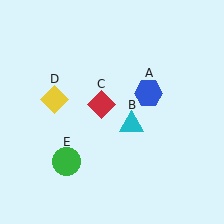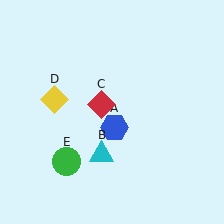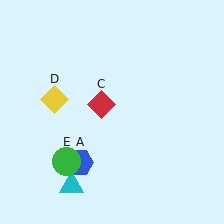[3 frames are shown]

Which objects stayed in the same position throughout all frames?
Red diamond (object C) and yellow diamond (object D) and green circle (object E) remained stationary.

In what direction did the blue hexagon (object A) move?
The blue hexagon (object A) moved down and to the left.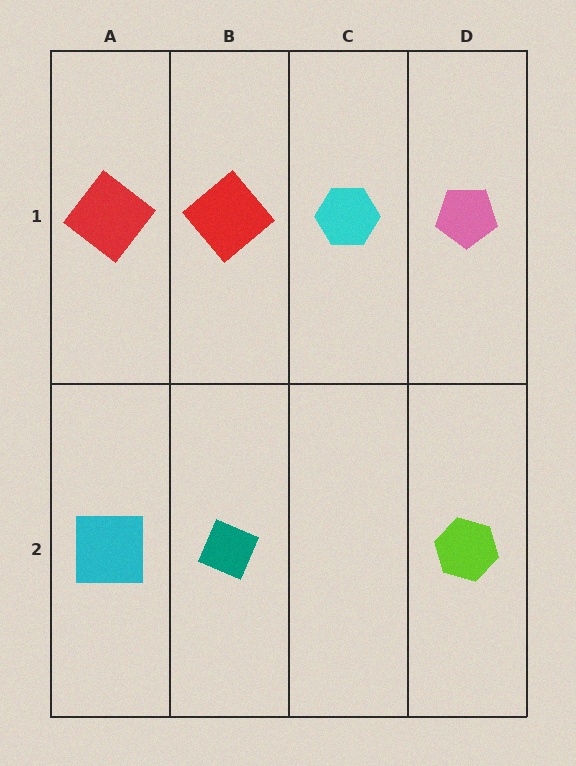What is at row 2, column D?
A lime hexagon.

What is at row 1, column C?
A cyan hexagon.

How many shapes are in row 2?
3 shapes.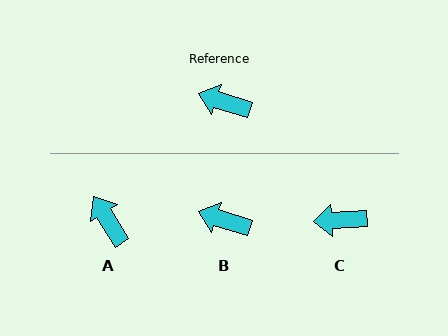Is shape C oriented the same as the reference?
No, it is off by about 22 degrees.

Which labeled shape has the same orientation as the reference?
B.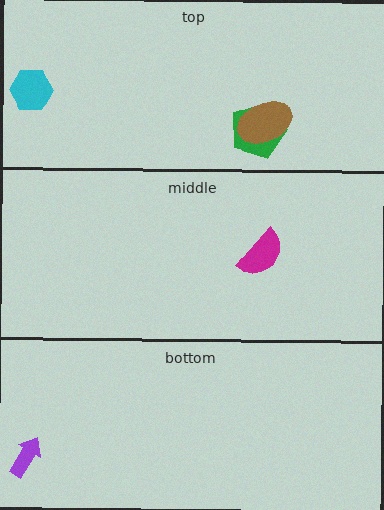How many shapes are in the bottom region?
1.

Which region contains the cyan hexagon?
The top region.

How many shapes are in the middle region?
1.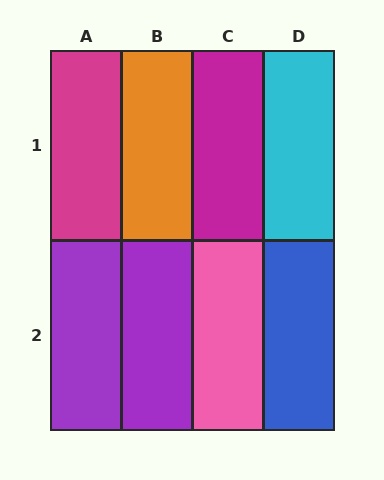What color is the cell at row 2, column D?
Blue.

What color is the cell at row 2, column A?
Purple.